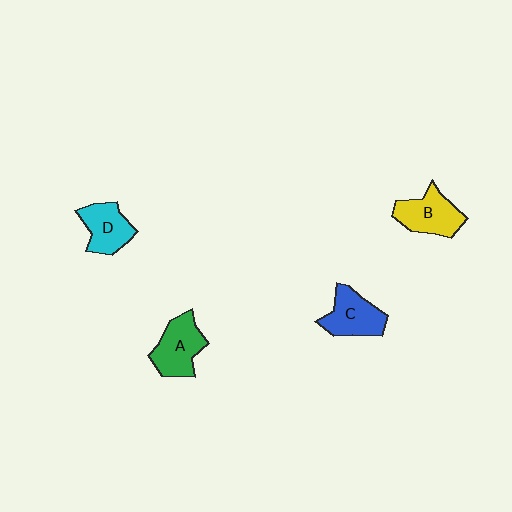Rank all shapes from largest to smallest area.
From largest to smallest: A (green), B (yellow), C (blue), D (cyan).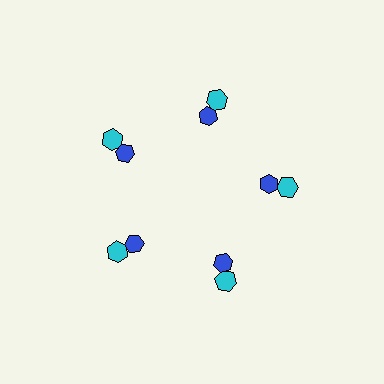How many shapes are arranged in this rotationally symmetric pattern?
There are 10 shapes, arranged in 5 groups of 2.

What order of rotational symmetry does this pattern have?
This pattern has 5-fold rotational symmetry.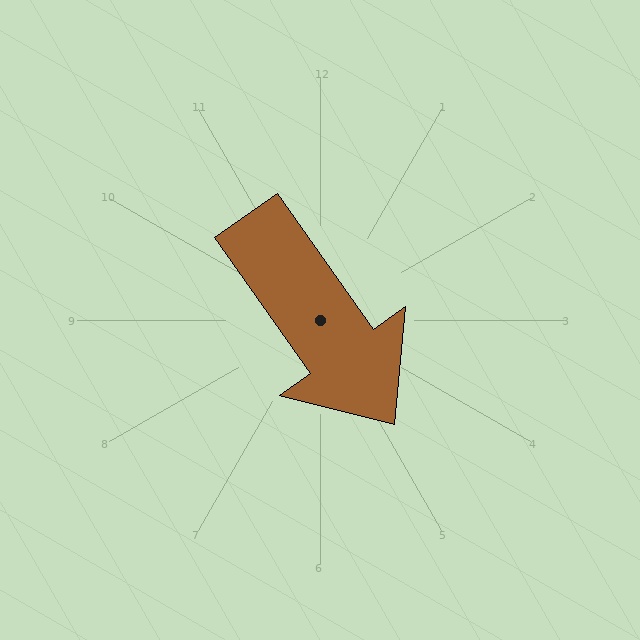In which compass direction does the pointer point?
Southeast.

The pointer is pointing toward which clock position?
Roughly 5 o'clock.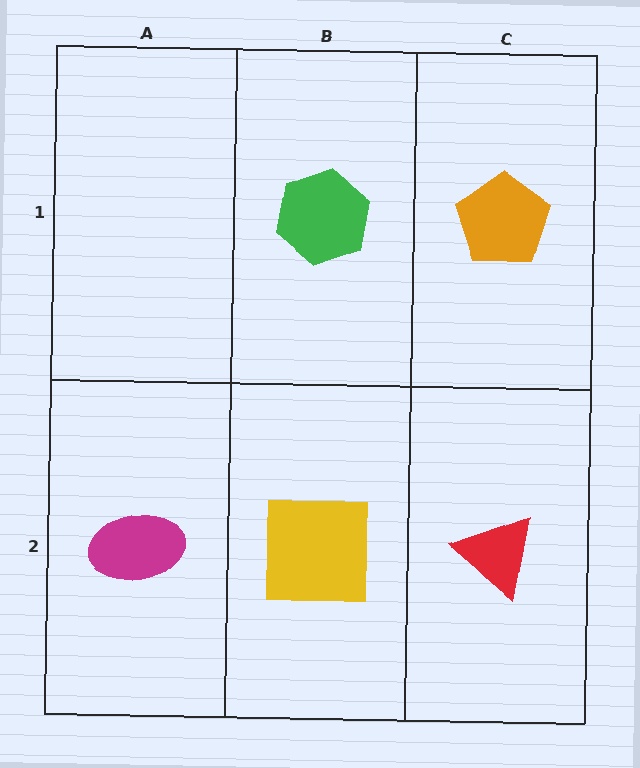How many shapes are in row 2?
3 shapes.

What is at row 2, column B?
A yellow square.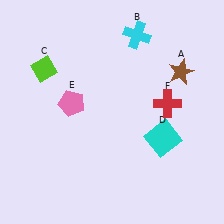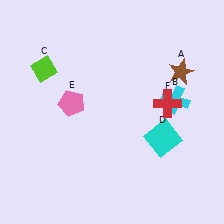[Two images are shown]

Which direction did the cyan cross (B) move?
The cyan cross (B) moved down.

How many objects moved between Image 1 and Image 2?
1 object moved between the two images.